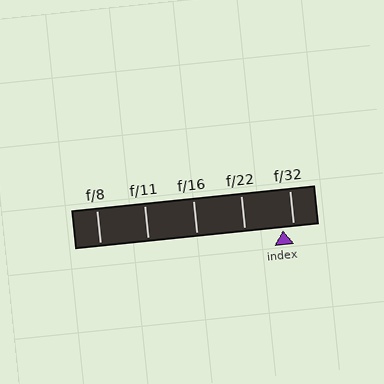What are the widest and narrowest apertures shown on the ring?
The widest aperture shown is f/8 and the narrowest is f/32.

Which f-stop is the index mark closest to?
The index mark is closest to f/32.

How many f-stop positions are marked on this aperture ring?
There are 5 f-stop positions marked.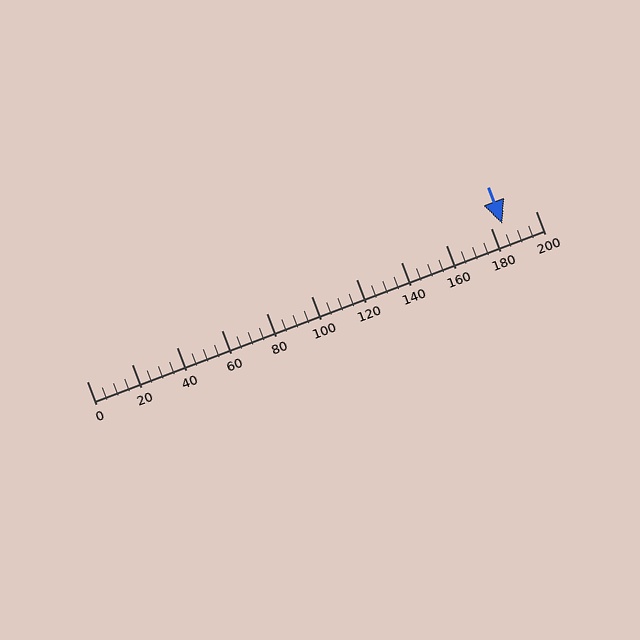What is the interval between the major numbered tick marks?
The major tick marks are spaced 20 units apart.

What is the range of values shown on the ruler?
The ruler shows values from 0 to 200.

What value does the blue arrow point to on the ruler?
The blue arrow points to approximately 185.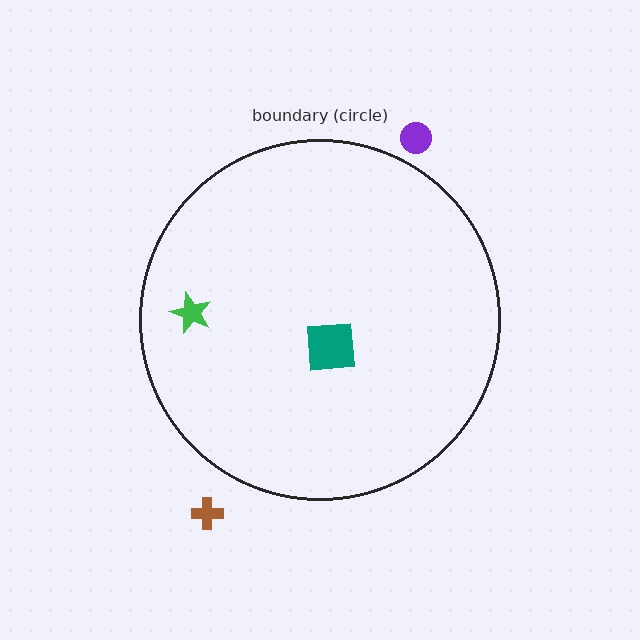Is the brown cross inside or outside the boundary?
Outside.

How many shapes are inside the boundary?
2 inside, 2 outside.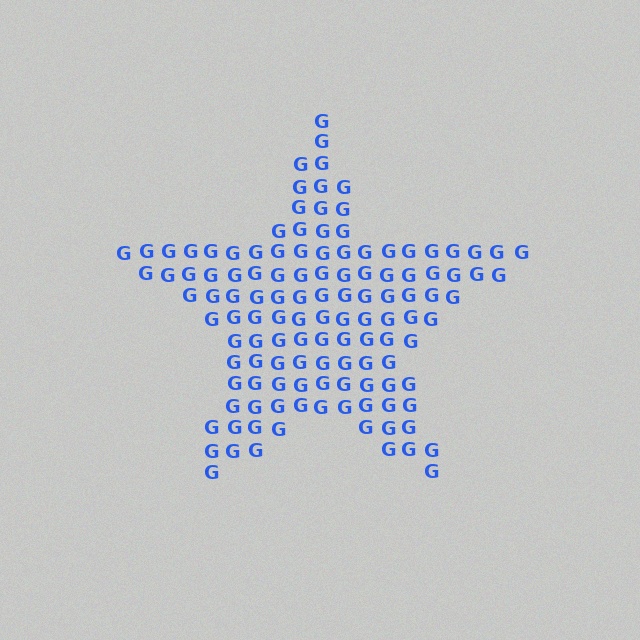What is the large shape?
The large shape is a star.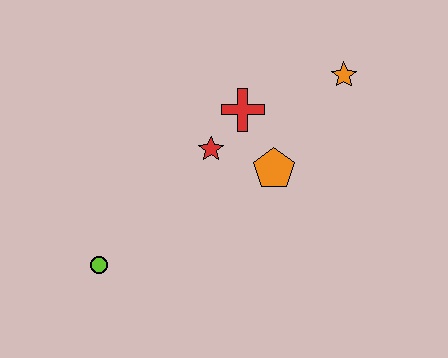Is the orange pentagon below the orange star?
Yes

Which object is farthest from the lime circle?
The orange star is farthest from the lime circle.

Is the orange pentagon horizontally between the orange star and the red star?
Yes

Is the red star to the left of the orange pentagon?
Yes